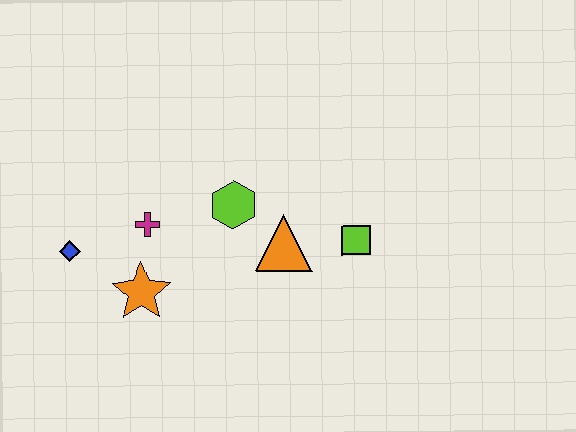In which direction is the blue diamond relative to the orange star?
The blue diamond is to the left of the orange star.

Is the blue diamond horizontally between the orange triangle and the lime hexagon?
No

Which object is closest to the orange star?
The magenta cross is closest to the orange star.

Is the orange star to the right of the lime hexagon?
No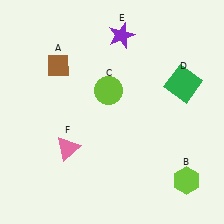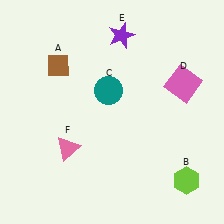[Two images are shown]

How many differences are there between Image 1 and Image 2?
There are 2 differences between the two images.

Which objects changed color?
C changed from lime to teal. D changed from green to pink.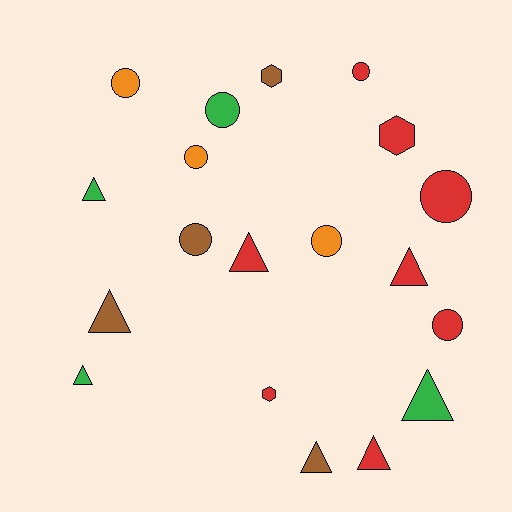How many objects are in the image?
There are 19 objects.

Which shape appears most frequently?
Circle, with 8 objects.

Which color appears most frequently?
Red, with 8 objects.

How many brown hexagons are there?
There is 1 brown hexagon.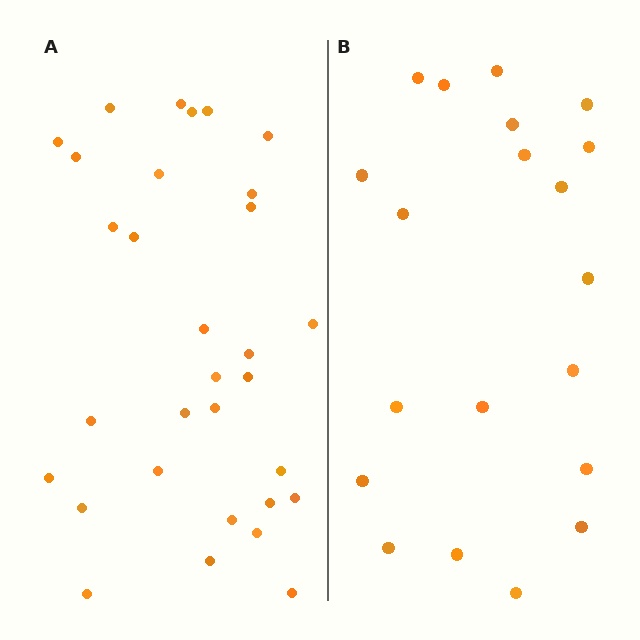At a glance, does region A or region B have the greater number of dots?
Region A (the left region) has more dots.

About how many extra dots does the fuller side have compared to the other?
Region A has roughly 12 or so more dots than region B.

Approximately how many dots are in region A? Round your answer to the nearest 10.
About 30 dots. (The exact count is 31, which rounds to 30.)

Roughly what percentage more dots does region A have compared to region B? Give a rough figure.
About 55% more.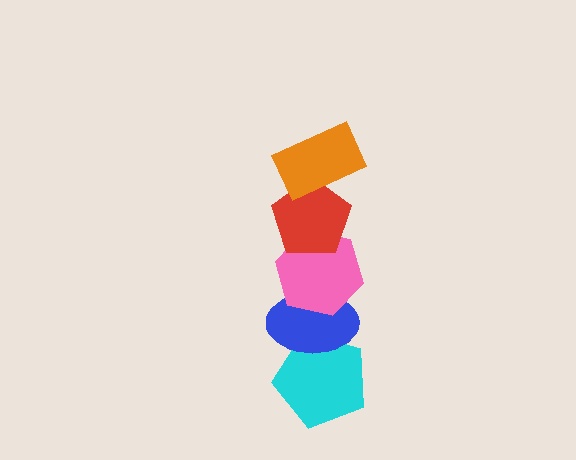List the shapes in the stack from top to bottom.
From top to bottom: the orange rectangle, the red pentagon, the pink hexagon, the blue ellipse, the cyan pentagon.